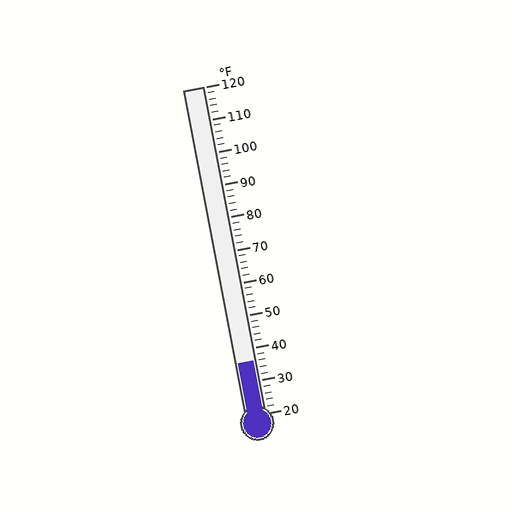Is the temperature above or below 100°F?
The temperature is below 100°F.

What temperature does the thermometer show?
The thermometer shows approximately 36°F.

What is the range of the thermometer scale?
The thermometer scale ranges from 20°F to 120°F.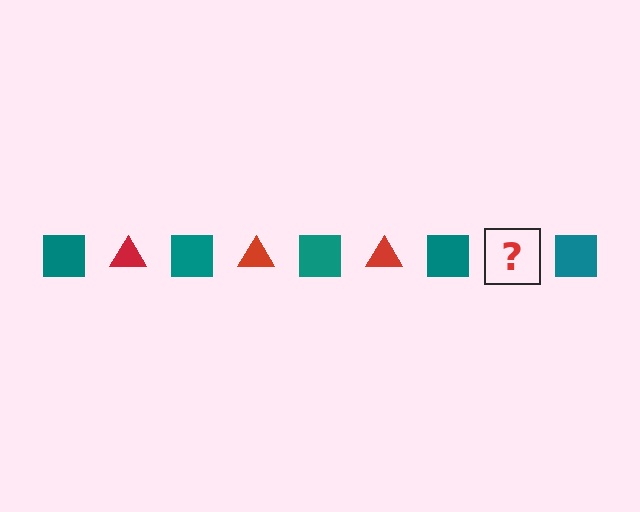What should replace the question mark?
The question mark should be replaced with a red triangle.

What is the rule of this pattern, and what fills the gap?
The rule is that the pattern alternates between teal square and red triangle. The gap should be filled with a red triangle.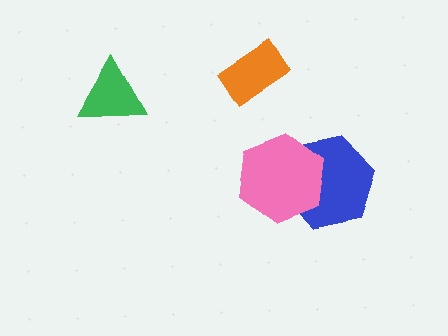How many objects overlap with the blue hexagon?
1 object overlaps with the blue hexagon.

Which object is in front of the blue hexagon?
The pink hexagon is in front of the blue hexagon.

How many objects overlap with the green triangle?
0 objects overlap with the green triangle.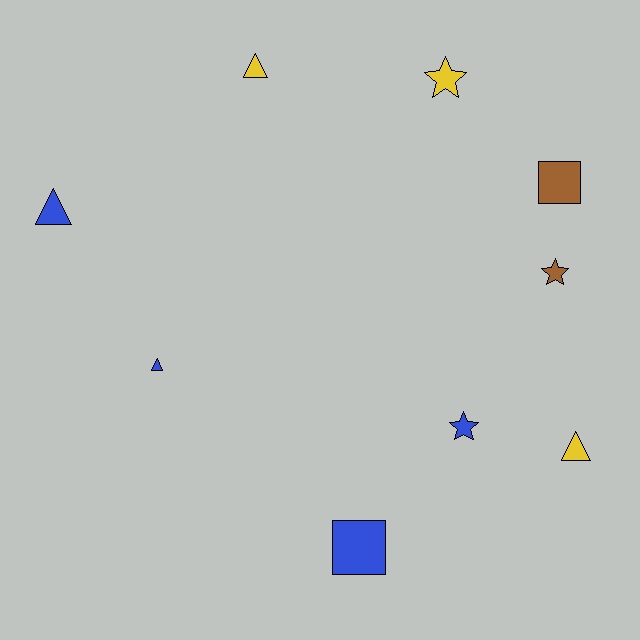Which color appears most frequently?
Blue, with 4 objects.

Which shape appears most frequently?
Triangle, with 4 objects.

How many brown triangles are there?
There are no brown triangles.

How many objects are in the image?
There are 9 objects.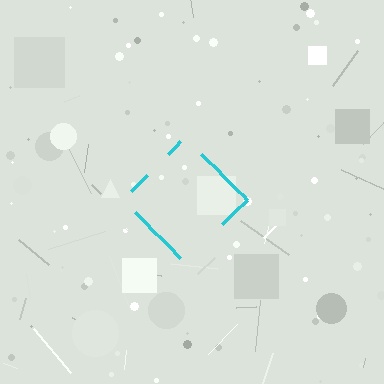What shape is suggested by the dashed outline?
The dashed outline suggests a diamond.